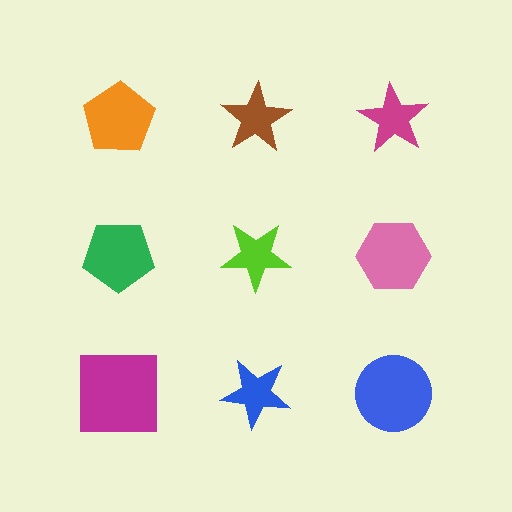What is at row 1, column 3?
A magenta star.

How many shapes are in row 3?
3 shapes.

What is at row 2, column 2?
A lime star.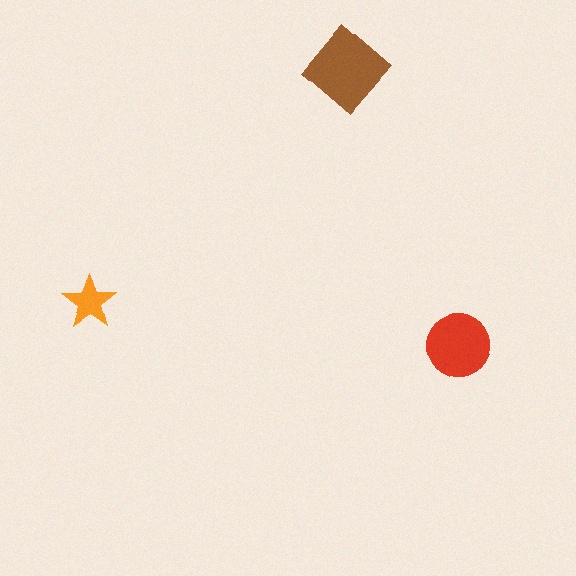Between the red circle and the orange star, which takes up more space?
The red circle.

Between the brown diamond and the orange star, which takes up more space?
The brown diamond.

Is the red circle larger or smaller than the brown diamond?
Smaller.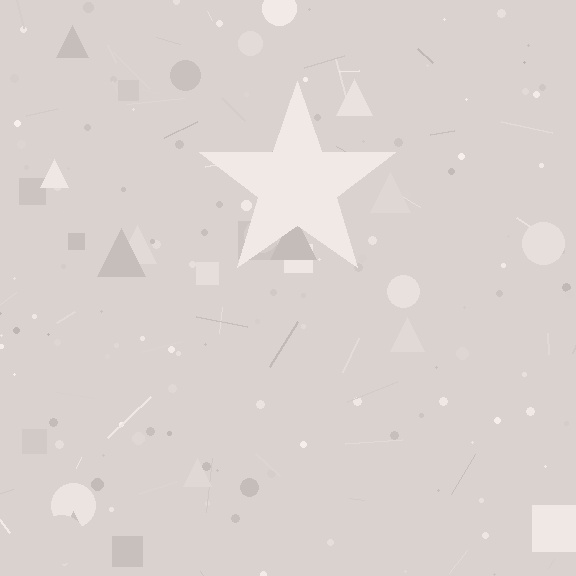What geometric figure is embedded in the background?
A star is embedded in the background.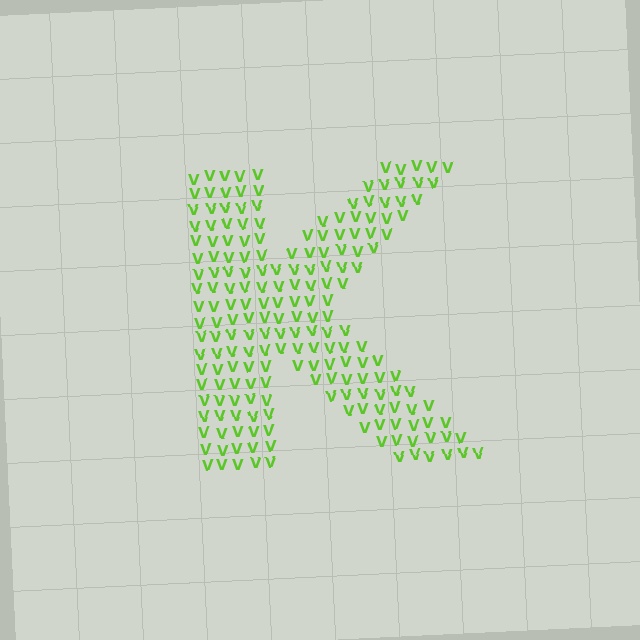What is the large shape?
The large shape is the letter K.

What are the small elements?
The small elements are letter V's.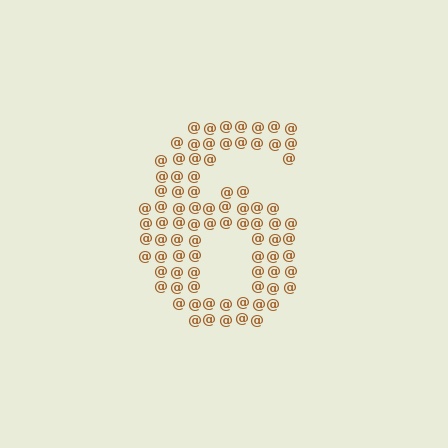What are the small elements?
The small elements are at signs.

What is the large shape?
The large shape is the digit 6.